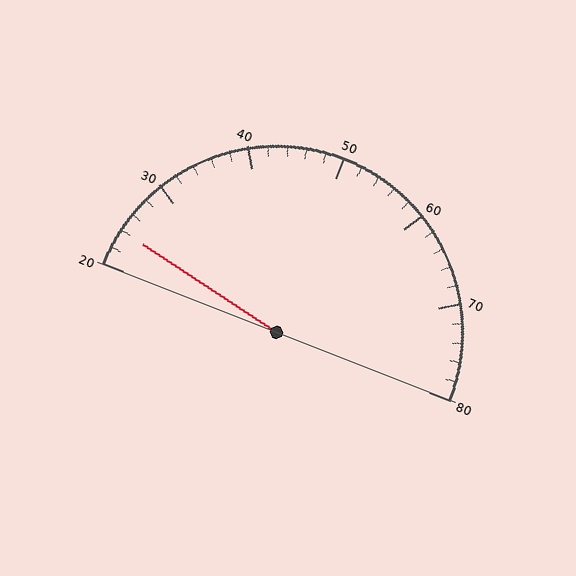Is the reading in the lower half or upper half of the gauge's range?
The reading is in the lower half of the range (20 to 80).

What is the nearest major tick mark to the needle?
The nearest major tick mark is 20.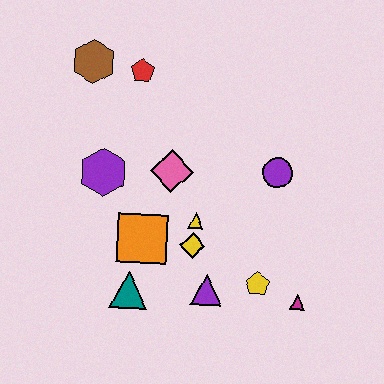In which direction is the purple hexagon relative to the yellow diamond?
The purple hexagon is to the left of the yellow diamond.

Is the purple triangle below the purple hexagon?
Yes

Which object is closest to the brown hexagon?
The red pentagon is closest to the brown hexagon.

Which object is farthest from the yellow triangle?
The brown hexagon is farthest from the yellow triangle.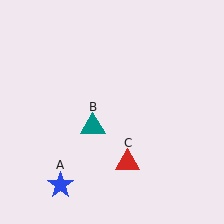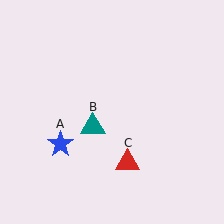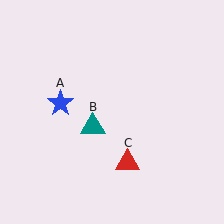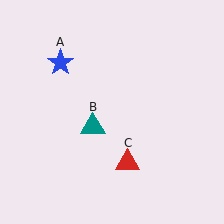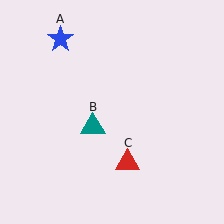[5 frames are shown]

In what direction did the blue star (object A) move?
The blue star (object A) moved up.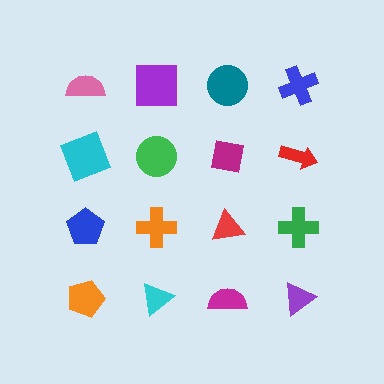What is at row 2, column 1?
A cyan square.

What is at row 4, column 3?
A magenta semicircle.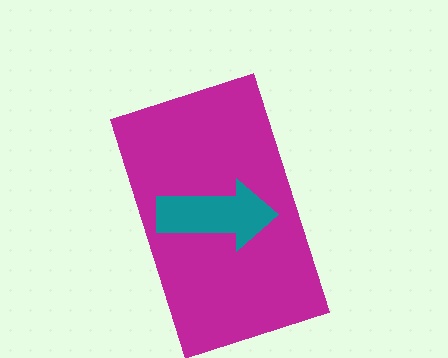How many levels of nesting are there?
2.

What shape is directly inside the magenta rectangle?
The teal arrow.